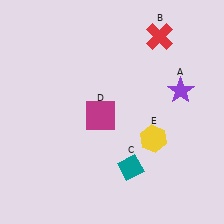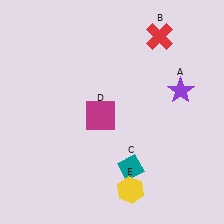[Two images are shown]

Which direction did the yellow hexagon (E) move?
The yellow hexagon (E) moved down.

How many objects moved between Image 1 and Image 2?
1 object moved between the two images.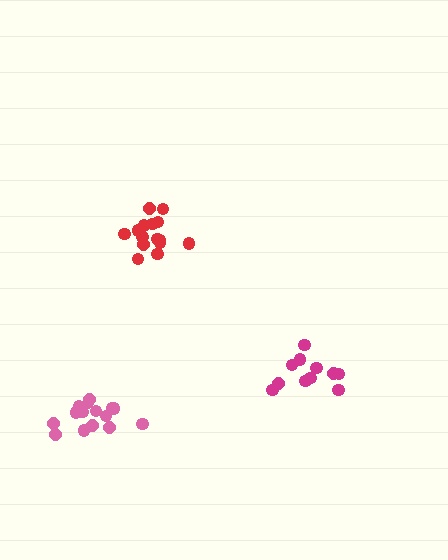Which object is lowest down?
The pink cluster is bottommost.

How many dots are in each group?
Group 1: 11 dots, Group 2: 15 dots, Group 3: 15 dots (41 total).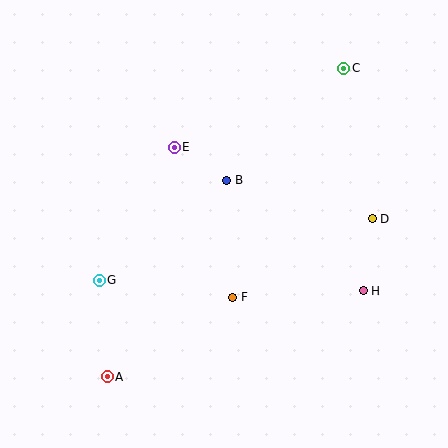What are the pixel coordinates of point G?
Point G is at (99, 280).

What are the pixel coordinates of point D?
Point D is at (372, 219).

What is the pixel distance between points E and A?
The distance between E and A is 239 pixels.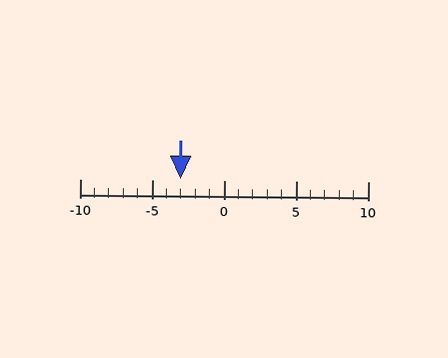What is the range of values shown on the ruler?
The ruler shows values from -10 to 10.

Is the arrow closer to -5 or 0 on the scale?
The arrow is closer to -5.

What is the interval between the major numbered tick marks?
The major tick marks are spaced 5 units apart.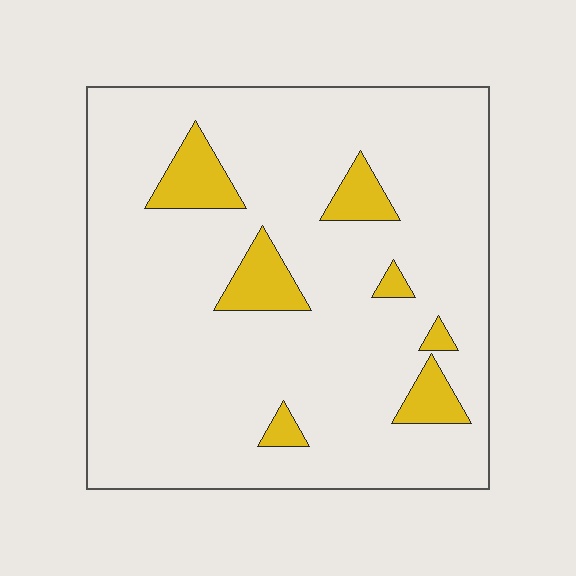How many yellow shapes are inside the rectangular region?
7.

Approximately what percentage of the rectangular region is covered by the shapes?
Approximately 10%.